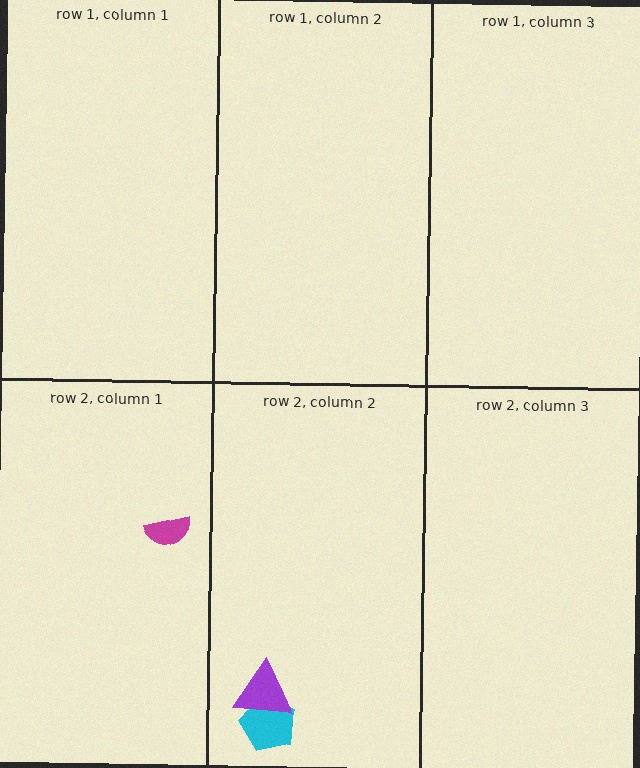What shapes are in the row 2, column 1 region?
The magenta semicircle.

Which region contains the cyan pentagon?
The row 2, column 2 region.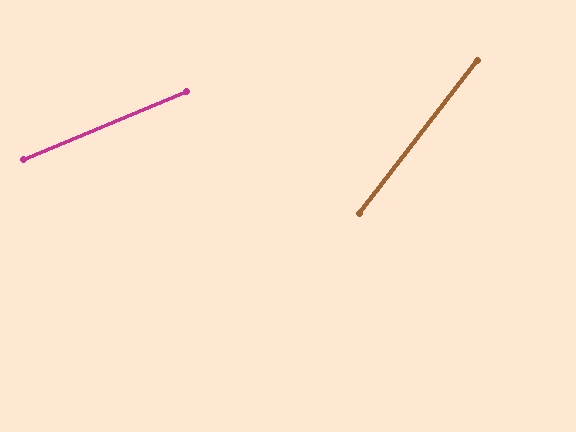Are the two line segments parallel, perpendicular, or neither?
Neither parallel nor perpendicular — they differ by about 30°.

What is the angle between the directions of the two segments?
Approximately 30 degrees.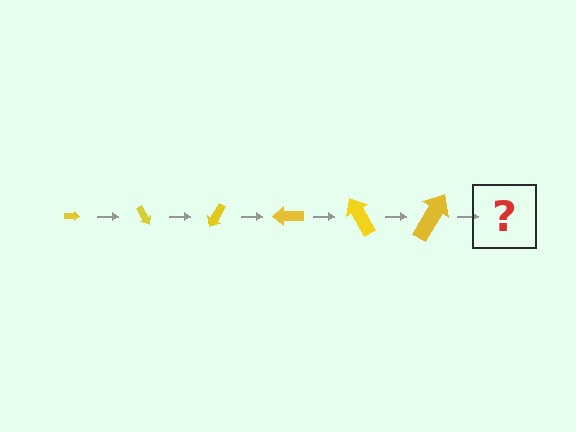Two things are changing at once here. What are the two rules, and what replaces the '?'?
The two rules are that the arrow grows larger each step and it rotates 60 degrees each step. The '?' should be an arrow, larger than the previous one and rotated 360 degrees from the start.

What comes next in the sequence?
The next element should be an arrow, larger than the previous one and rotated 360 degrees from the start.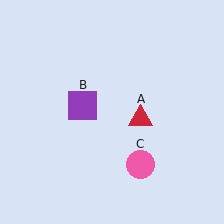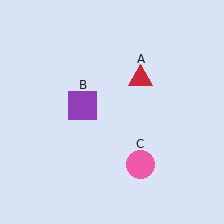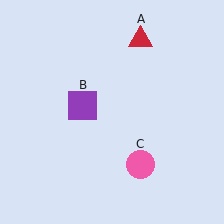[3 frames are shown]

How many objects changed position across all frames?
1 object changed position: red triangle (object A).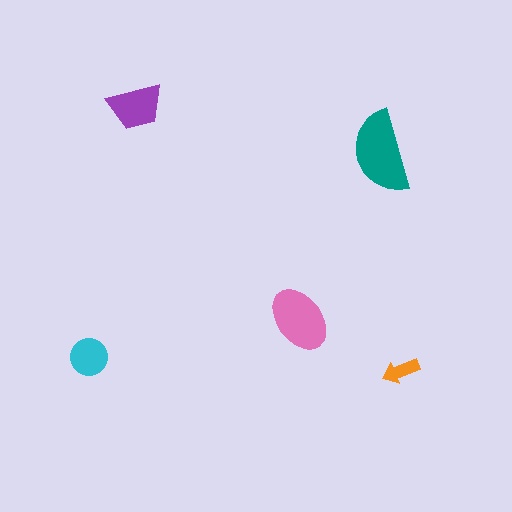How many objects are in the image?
There are 5 objects in the image.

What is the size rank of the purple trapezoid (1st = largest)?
3rd.